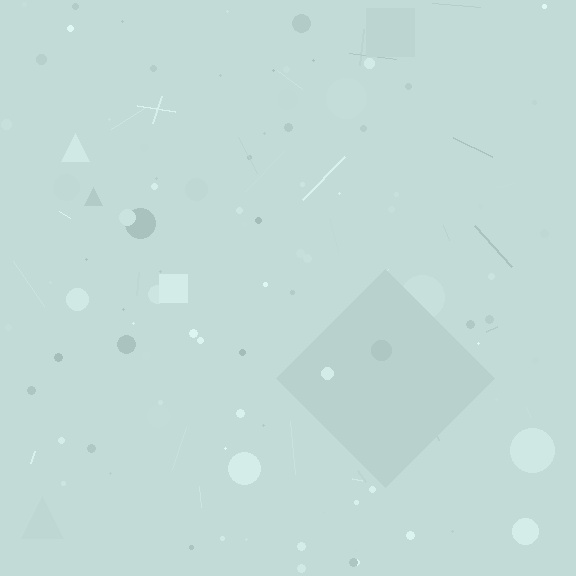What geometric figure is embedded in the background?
A diamond is embedded in the background.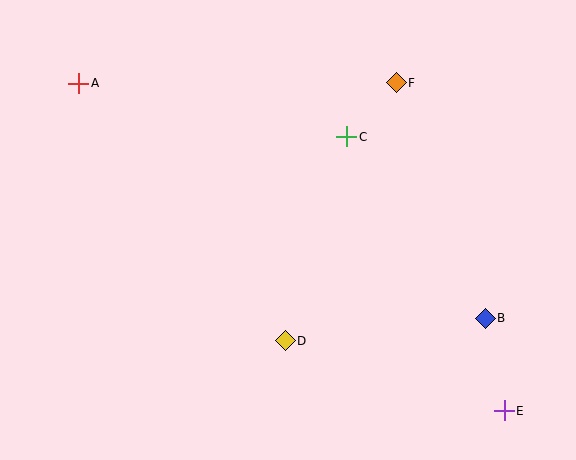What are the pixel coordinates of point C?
Point C is at (347, 137).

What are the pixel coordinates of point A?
Point A is at (79, 83).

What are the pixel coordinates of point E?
Point E is at (504, 411).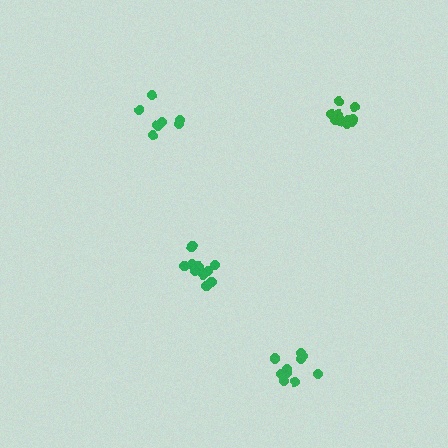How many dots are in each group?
Group 1: 11 dots, Group 2: 7 dots, Group 3: 11 dots, Group 4: 10 dots (39 total).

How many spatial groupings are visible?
There are 4 spatial groupings.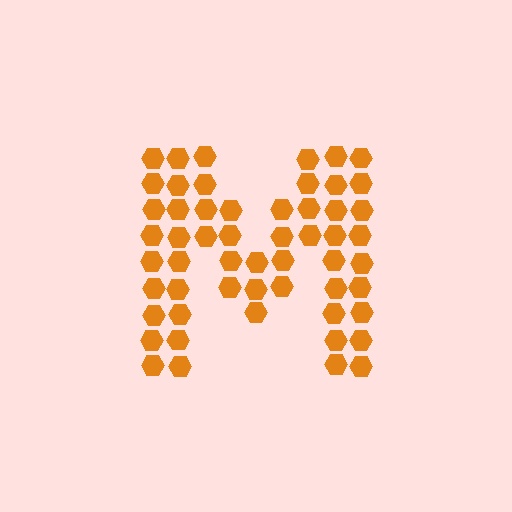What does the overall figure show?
The overall figure shows the letter M.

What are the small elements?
The small elements are hexagons.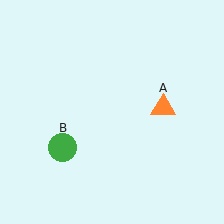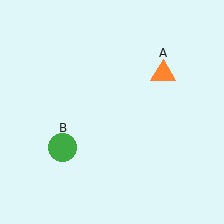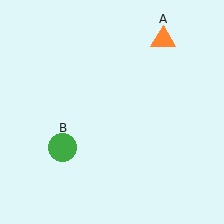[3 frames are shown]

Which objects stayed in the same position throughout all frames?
Green circle (object B) remained stationary.